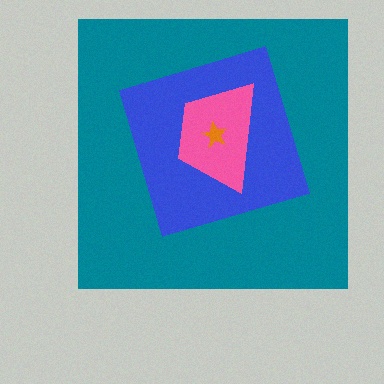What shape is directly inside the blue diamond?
The pink trapezoid.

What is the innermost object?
The orange star.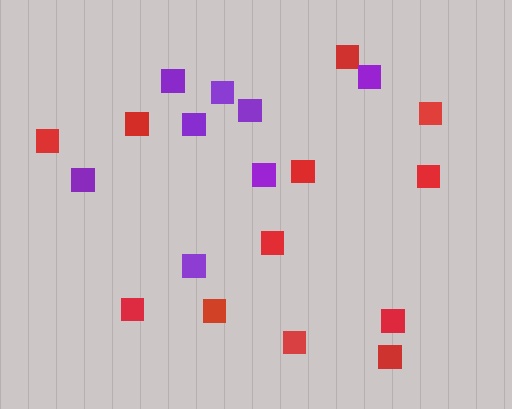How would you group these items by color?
There are 2 groups: one group of red squares (12) and one group of purple squares (8).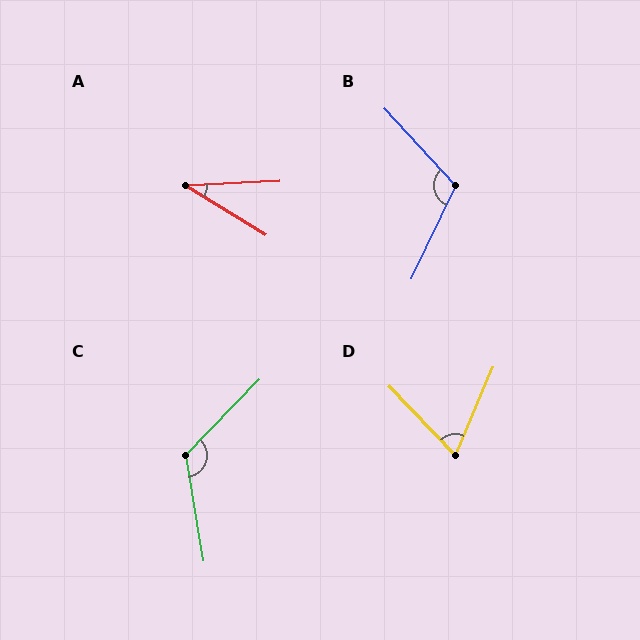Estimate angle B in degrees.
Approximately 112 degrees.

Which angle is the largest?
C, at approximately 126 degrees.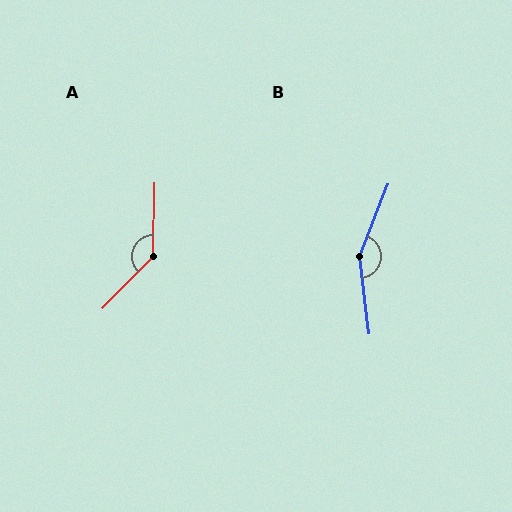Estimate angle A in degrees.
Approximately 136 degrees.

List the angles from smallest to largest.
A (136°), B (151°).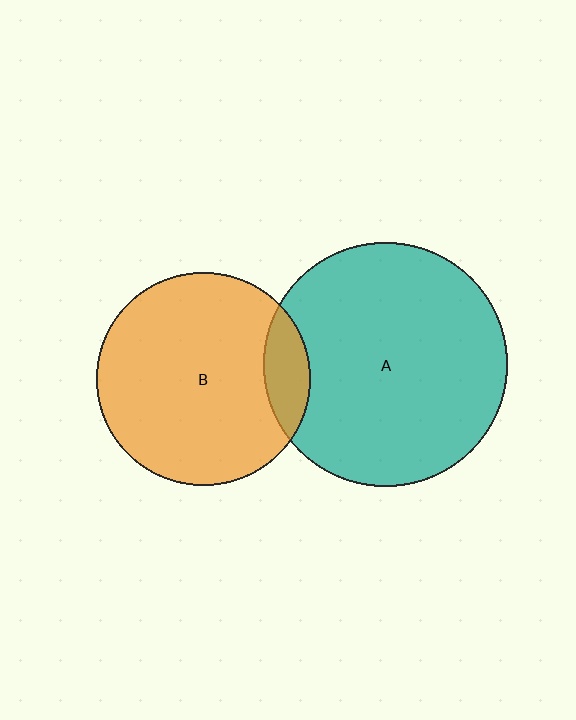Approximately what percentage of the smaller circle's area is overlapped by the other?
Approximately 10%.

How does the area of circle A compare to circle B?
Approximately 1.3 times.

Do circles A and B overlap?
Yes.